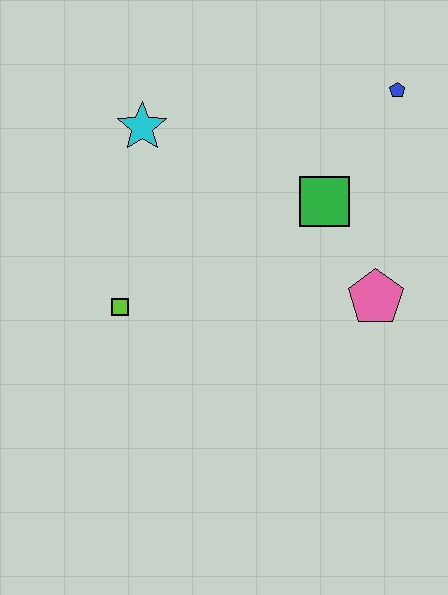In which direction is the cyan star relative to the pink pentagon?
The cyan star is to the left of the pink pentagon.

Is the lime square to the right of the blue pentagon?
No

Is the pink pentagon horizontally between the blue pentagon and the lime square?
Yes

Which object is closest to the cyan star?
The lime square is closest to the cyan star.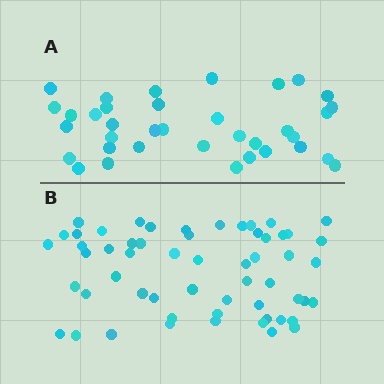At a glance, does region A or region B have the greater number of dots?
Region B (the bottom region) has more dots.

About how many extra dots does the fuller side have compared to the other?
Region B has approximately 20 more dots than region A.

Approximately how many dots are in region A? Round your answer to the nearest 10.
About 40 dots. (The exact count is 36, which rounds to 40.)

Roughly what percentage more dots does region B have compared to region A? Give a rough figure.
About 60% more.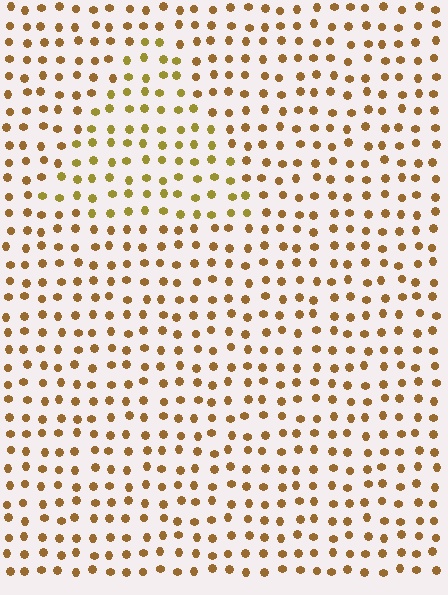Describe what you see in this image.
The image is filled with small brown elements in a uniform arrangement. A triangle-shaped region is visible where the elements are tinted to a slightly different hue, forming a subtle color boundary.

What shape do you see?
I see a triangle.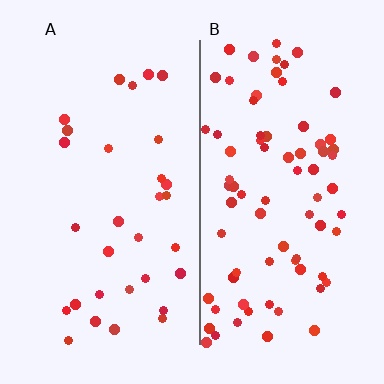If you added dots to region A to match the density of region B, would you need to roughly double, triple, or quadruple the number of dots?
Approximately triple.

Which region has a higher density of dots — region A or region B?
B (the right).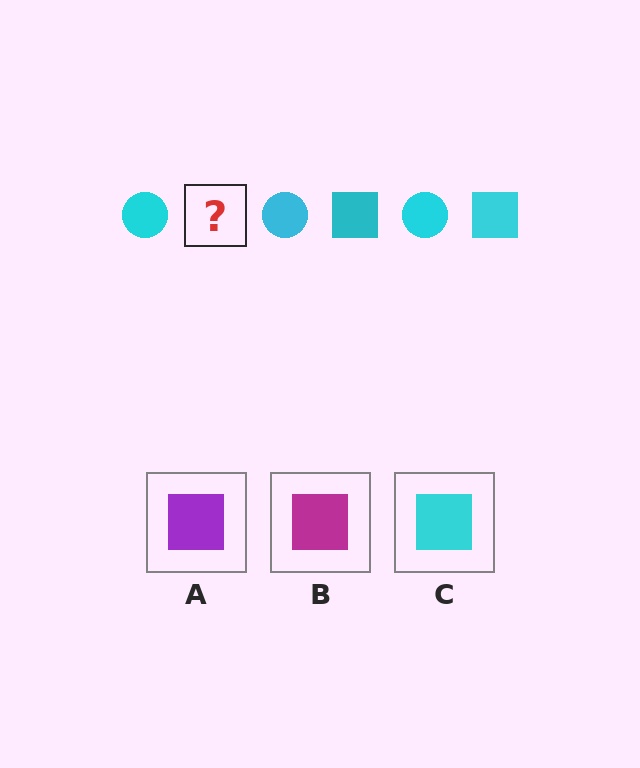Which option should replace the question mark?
Option C.